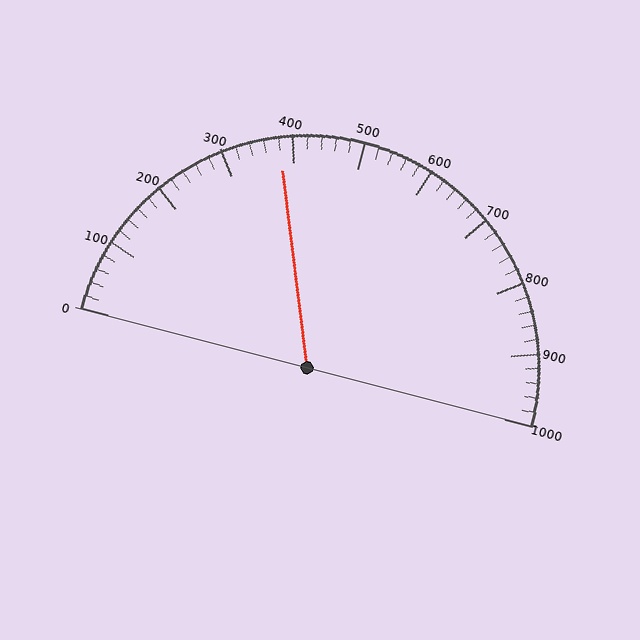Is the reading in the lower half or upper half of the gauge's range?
The reading is in the lower half of the range (0 to 1000).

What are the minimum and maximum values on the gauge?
The gauge ranges from 0 to 1000.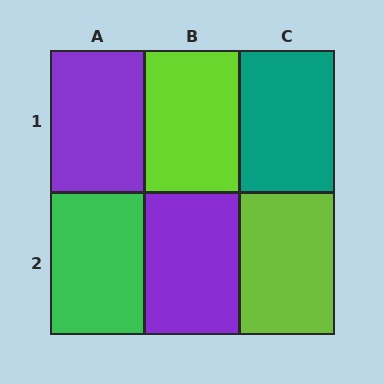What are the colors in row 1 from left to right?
Purple, lime, teal.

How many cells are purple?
2 cells are purple.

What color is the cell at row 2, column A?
Green.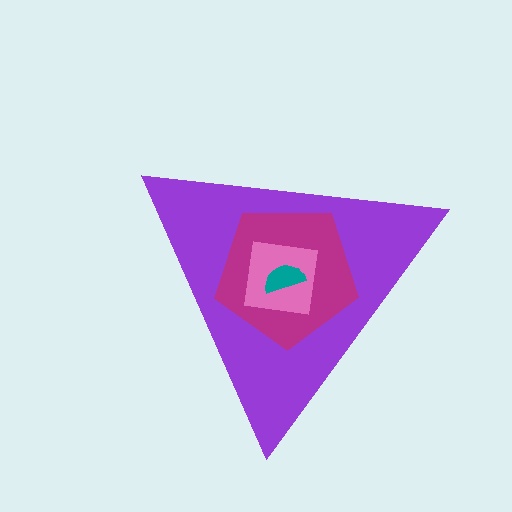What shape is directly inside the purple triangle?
The magenta pentagon.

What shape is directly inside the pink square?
The teal semicircle.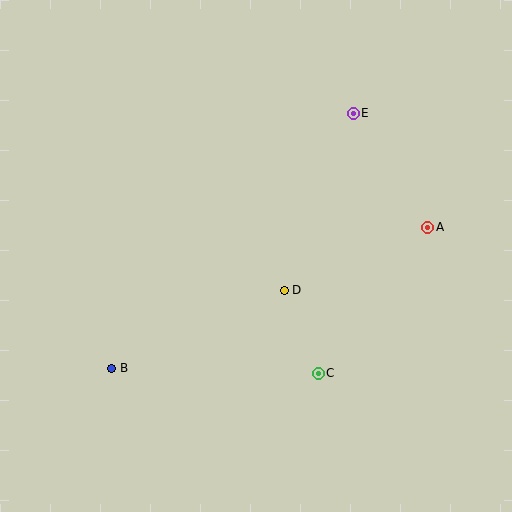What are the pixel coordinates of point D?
Point D is at (284, 290).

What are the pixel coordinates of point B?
Point B is at (112, 368).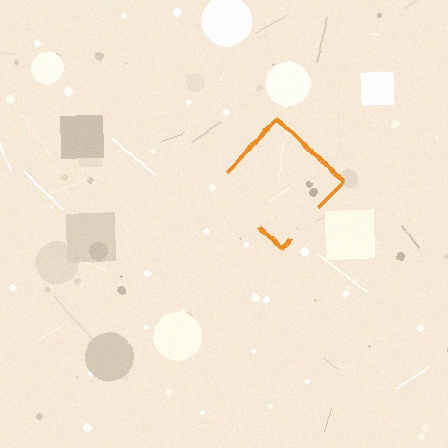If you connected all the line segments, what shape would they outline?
They would outline a diamond.